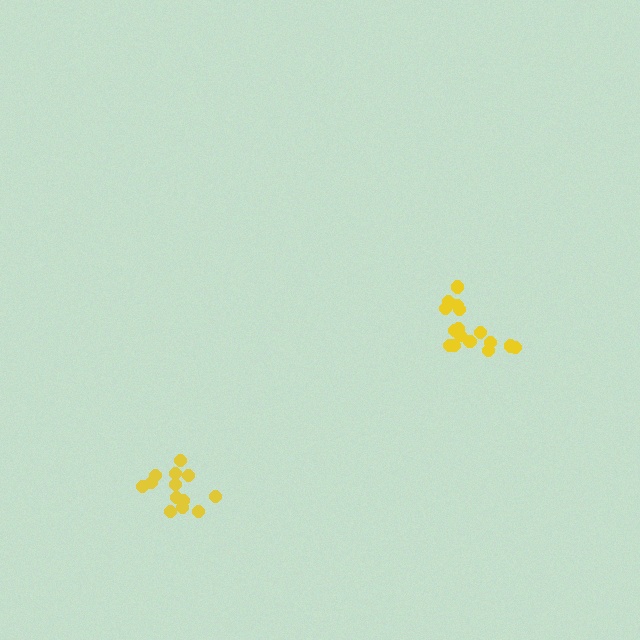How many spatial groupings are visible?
There are 2 spatial groupings.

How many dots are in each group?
Group 1: 13 dots, Group 2: 16 dots (29 total).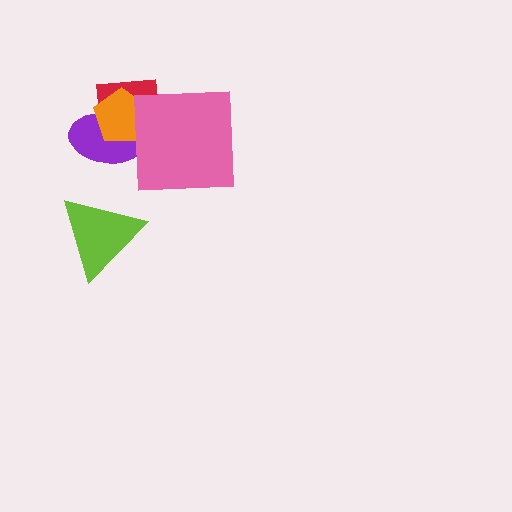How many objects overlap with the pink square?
2 objects overlap with the pink square.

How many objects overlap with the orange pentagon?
3 objects overlap with the orange pentagon.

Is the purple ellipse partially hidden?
Yes, it is partially covered by another shape.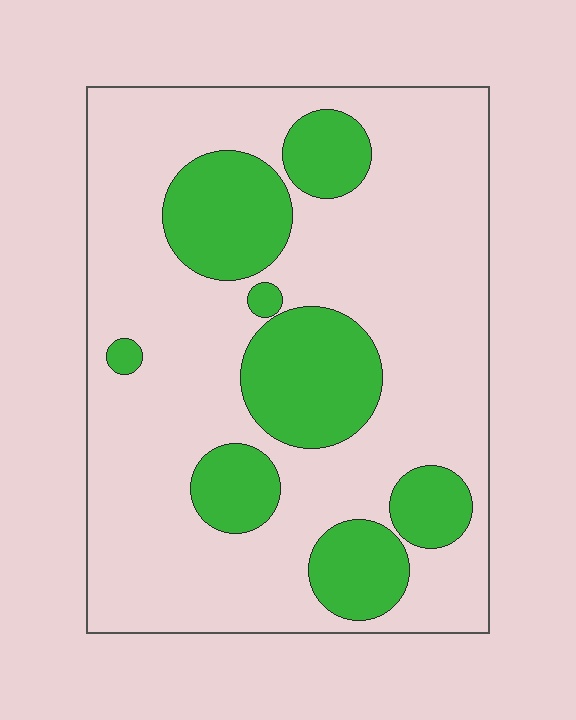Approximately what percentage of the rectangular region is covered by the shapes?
Approximately 25%.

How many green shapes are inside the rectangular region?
8.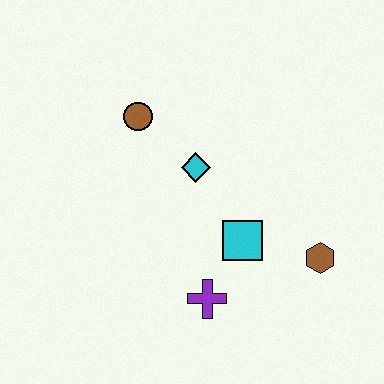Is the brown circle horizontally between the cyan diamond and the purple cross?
No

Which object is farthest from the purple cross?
The brown circle is farthest from the purple cross.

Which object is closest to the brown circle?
The cyan diamond is closest to the brown circle.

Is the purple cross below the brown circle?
Yes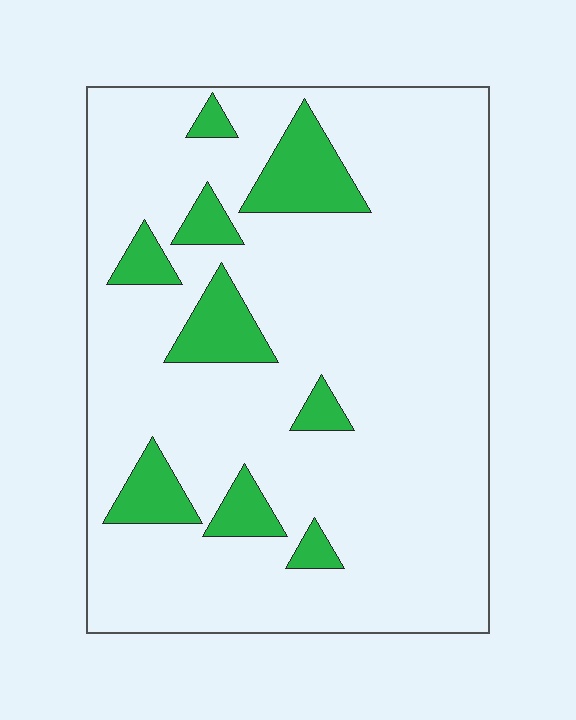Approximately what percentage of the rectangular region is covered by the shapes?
Approximately 15%.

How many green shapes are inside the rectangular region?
9.